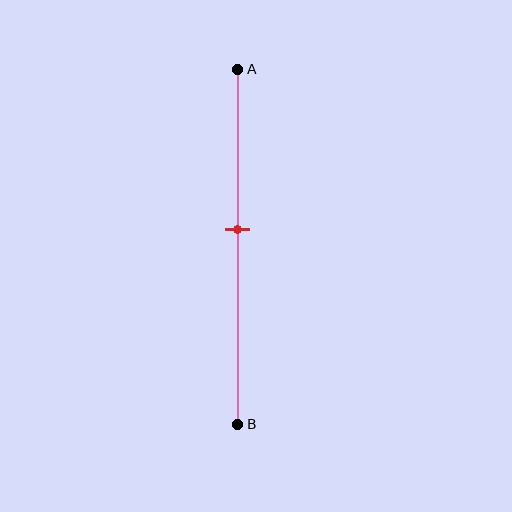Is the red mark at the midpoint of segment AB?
No, the mark is at about 45% from A, not at the 50% midpoint.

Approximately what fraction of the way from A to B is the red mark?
The red mark is approximately 45% of the way from A to B.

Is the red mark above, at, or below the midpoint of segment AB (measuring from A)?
The red mark is above the midpoint of segment AB.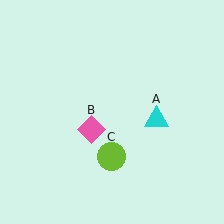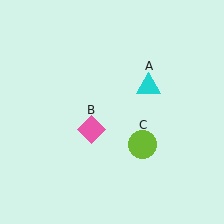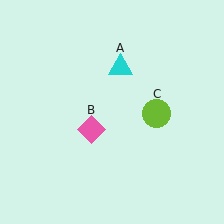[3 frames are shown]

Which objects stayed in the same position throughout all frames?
Pink diamond (object B) remained stationary.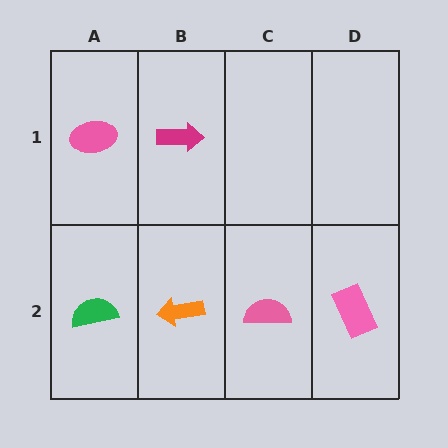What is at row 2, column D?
A pink rectangle.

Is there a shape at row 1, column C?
No, that cell is empty.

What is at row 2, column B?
An orange arrow.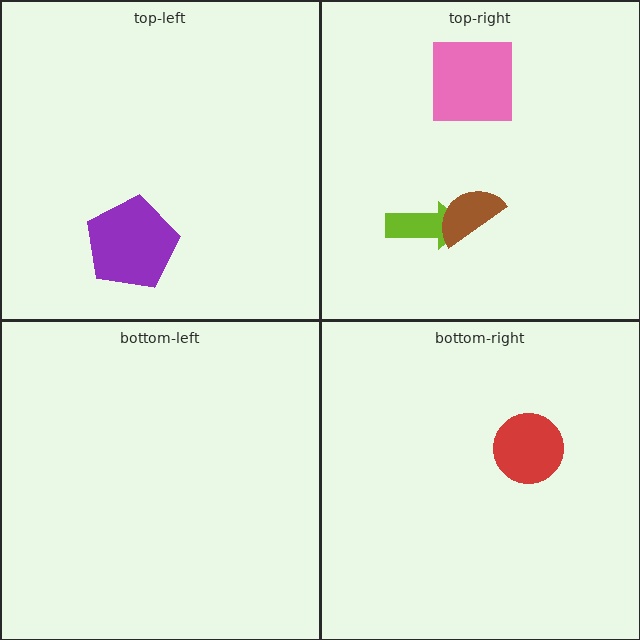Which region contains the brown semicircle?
The top-right region.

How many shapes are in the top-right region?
3.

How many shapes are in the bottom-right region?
1.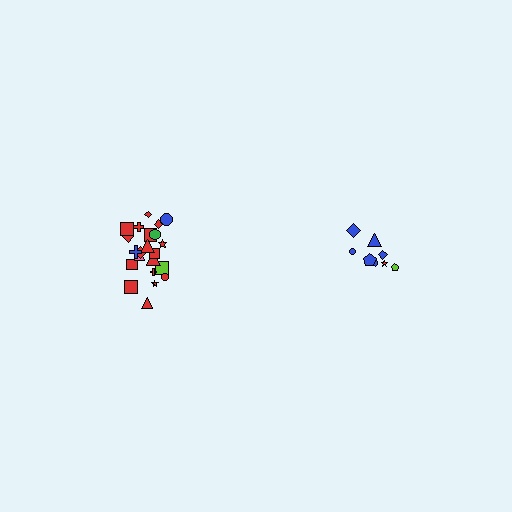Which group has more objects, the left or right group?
The left group.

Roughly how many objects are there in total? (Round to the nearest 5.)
Roughly 30 objects in total.